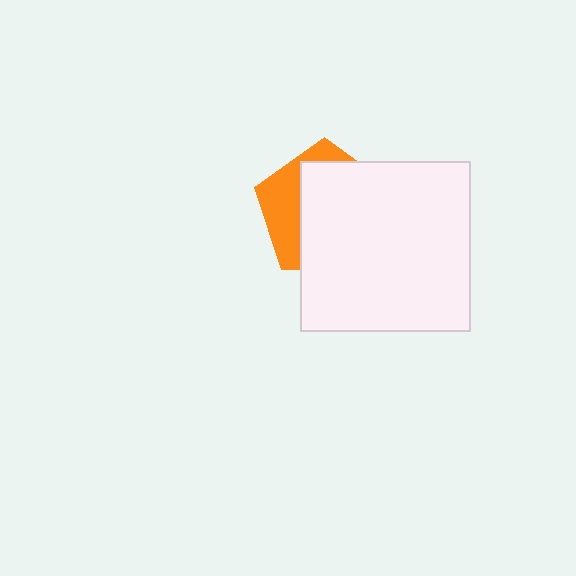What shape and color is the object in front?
The object in front is a white square.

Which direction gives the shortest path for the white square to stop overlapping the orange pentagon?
Moving toward the lower-right gives the shortest separation.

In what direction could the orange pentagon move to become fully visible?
The orange pentagon could move toward the upper-left. That would shift it out from behind the white square entirely.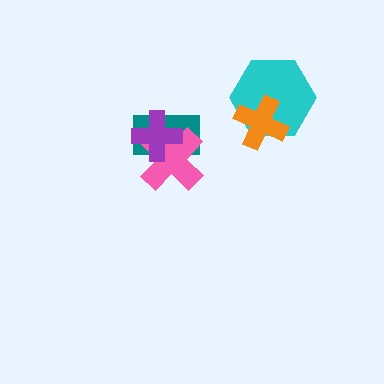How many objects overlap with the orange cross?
1 object overlaps with the orange cross.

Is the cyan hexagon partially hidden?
Yes, it is partially covered by another shape.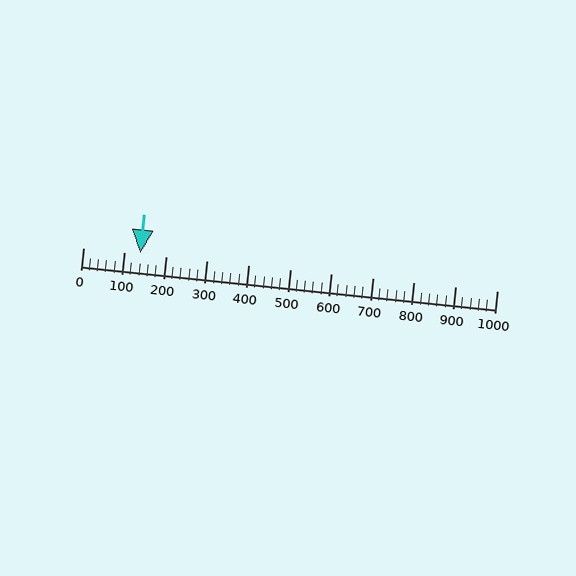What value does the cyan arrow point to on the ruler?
The cyan arrow points to approximately 139.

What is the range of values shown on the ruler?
The ruler shows values from 0 to 1000.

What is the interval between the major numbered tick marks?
The major tick marks are spaced 100 units apart.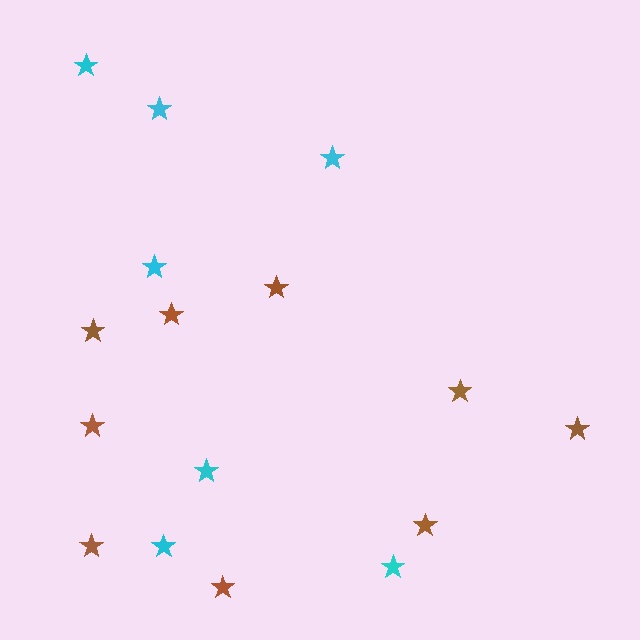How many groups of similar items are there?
There are 2 groups: one group of cyan stars (7) and one group of brown stars (9).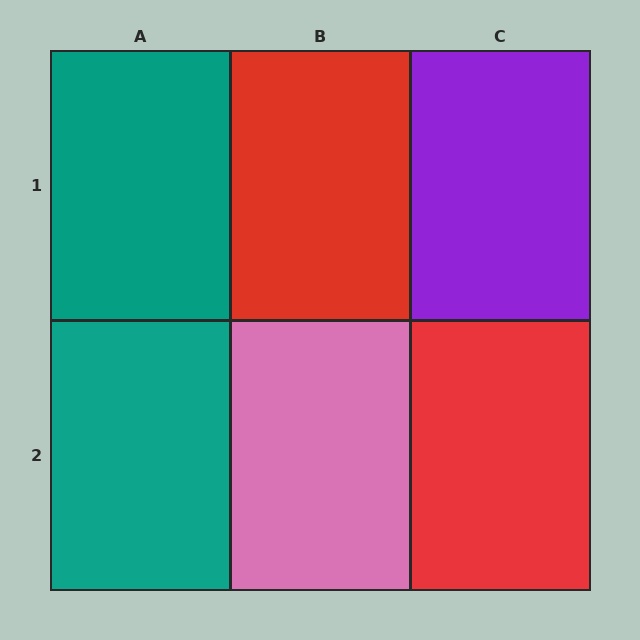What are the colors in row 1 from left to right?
Teal, red, purple.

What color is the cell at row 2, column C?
Red.